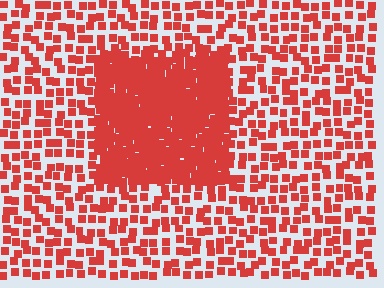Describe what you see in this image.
The image contains small red elements arranged at two different densities. A rectangle-shaped region is visible where the elements are more densely packed than the surrounding area.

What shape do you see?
I see a rectangle.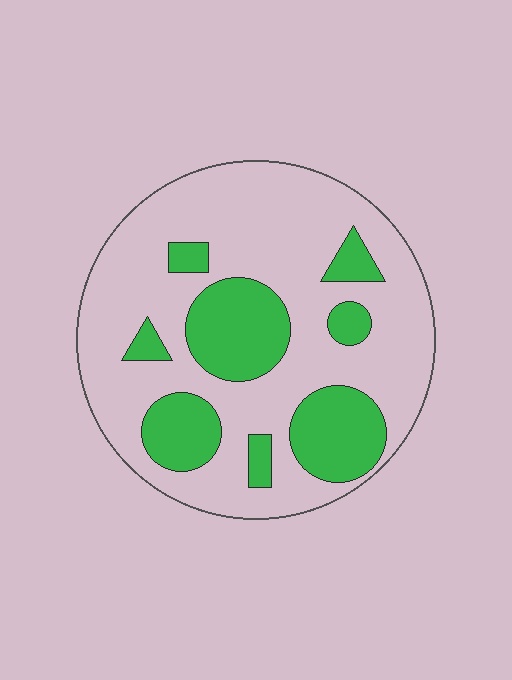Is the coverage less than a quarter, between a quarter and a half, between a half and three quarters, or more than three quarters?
Between a quarter and a half.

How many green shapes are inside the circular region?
8.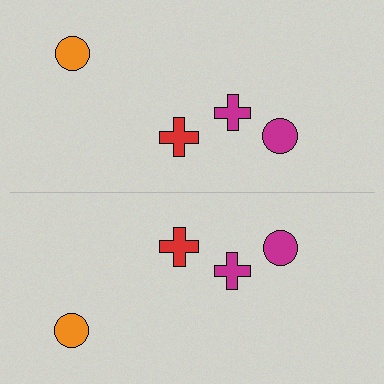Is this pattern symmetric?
Yes, this pattern has bilateral (reflection) symmetry.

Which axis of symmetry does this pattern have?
The pattern has a horizontal axis of symmetry running through the center of the image.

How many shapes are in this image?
There are 8 shapes in this image.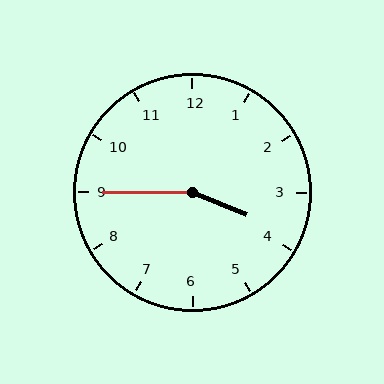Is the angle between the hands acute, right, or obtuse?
It is obtuse.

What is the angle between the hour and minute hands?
Approximately 158 degrees.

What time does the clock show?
3:45.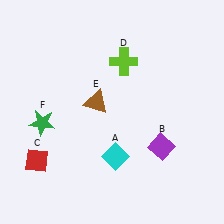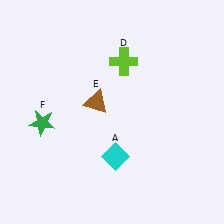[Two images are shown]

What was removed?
The red diamond (C), the purple diamond (B) were removed in Image 2.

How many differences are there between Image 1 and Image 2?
There are 2 differences between the two images.